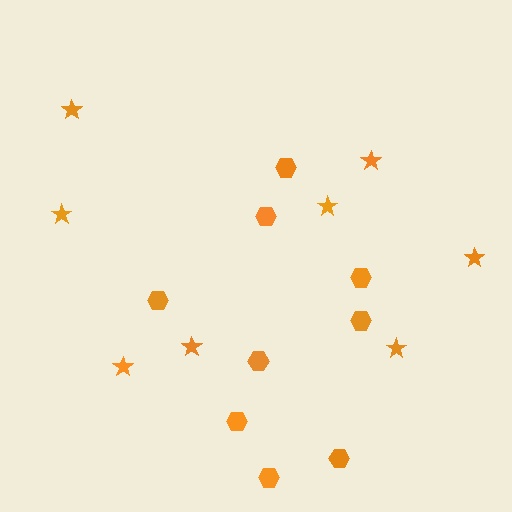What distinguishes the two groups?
There are 2 groups: one group of stars (8) and one group of hexagons (9).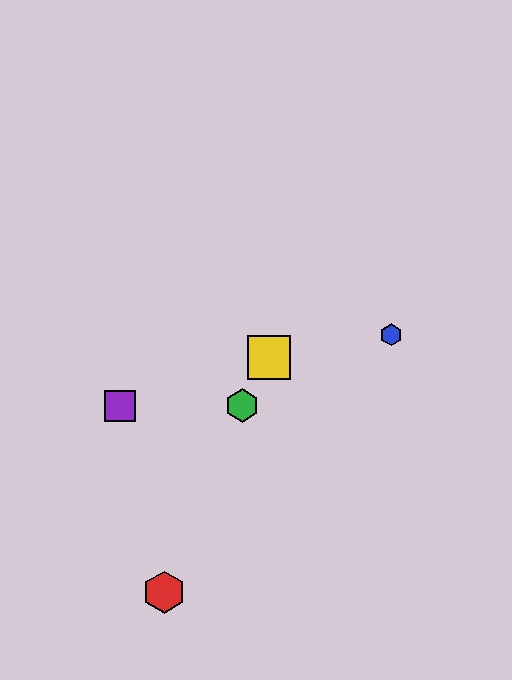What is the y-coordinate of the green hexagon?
The green hexagon is at y≈406.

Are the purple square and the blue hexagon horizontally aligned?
No, the purple square is at y≈406 and the blue hexagon is at y≈335.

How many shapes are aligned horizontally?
2 shapes (the green hexagon, the purple square) are aligned horizontally.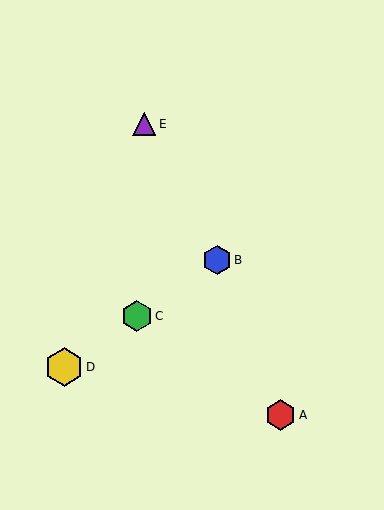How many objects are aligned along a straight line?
3 objects (B, C, D) are aligned along a straight line.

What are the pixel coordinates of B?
Object B is at (217, 260).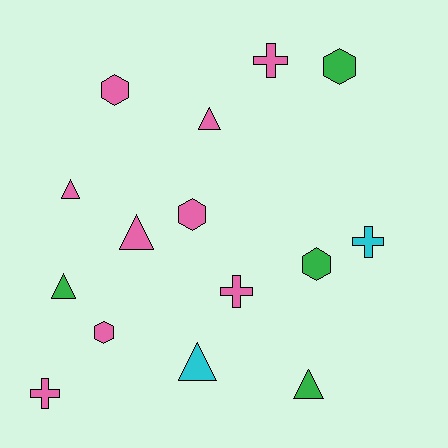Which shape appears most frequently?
Triangle, with 6 objects.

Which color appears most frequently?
Pink, with 9 objects.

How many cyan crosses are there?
There is 1 cyan cross.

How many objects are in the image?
There are 15 objects.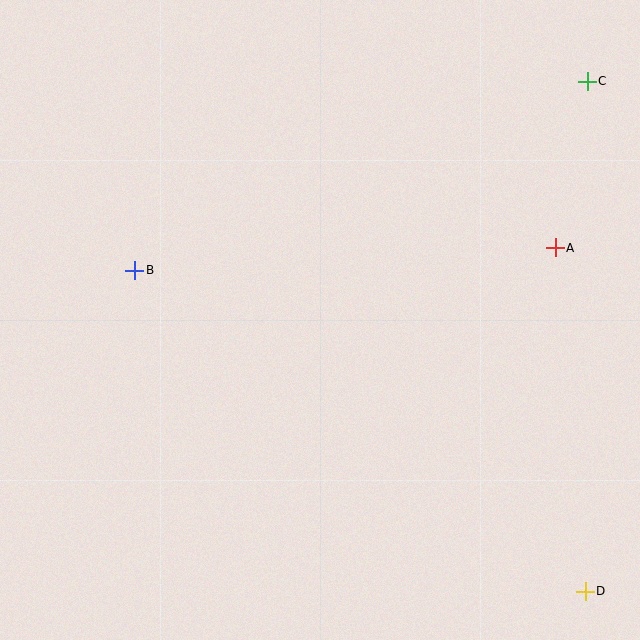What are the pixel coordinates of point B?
Point B is at (135, 270).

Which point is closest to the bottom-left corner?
Point B is closest to the bottom-left corner.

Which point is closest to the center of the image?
Point B at (135, 270) is closest to the center.